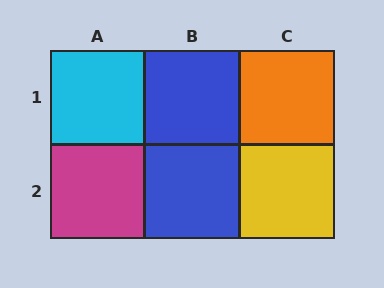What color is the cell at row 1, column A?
Cyan.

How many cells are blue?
2 cells are blue.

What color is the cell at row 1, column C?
Orange.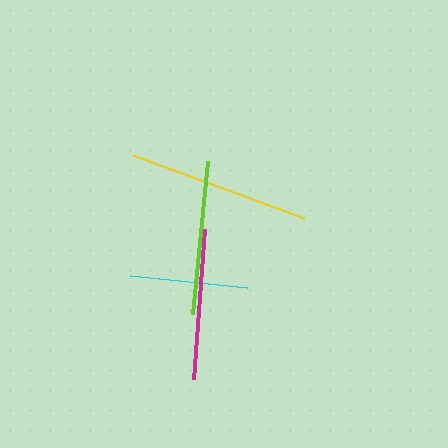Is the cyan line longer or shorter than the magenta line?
The magenta line is longer than the cyan line.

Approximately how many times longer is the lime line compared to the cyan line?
The lime line is approximately 1.3 times the length of the cyan line.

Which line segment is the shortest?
The cyan line is the shortest at approximately 118 pixels.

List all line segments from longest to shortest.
From longest to shortest: yellow, lime, magenta, cyan.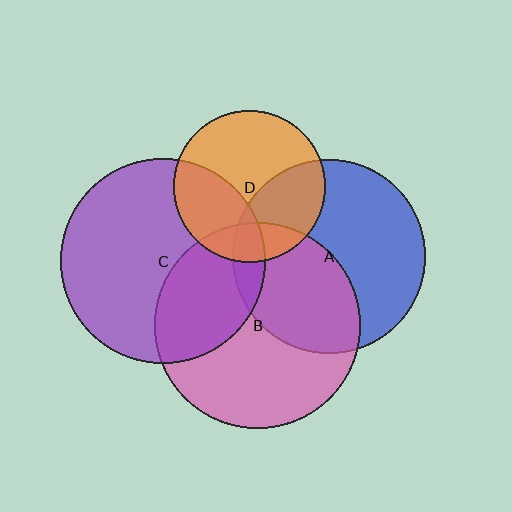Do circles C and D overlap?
Yes.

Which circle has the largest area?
Circle B (pink).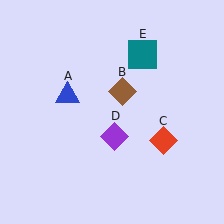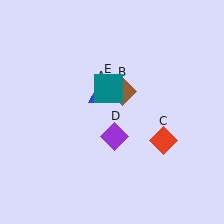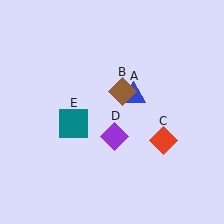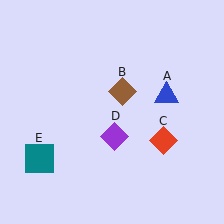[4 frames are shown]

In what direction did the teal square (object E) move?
The teal square (object E) moved down and to the left.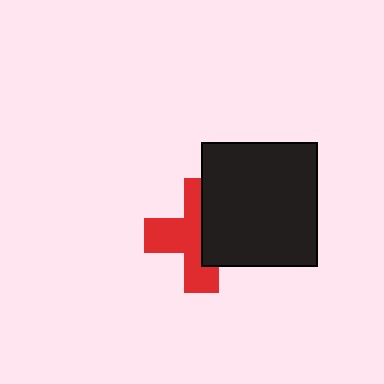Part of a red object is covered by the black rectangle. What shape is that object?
It is a cross.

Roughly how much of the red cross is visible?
About half of it is visible (roughly 57%).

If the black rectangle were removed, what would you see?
You would see the complete red cross.